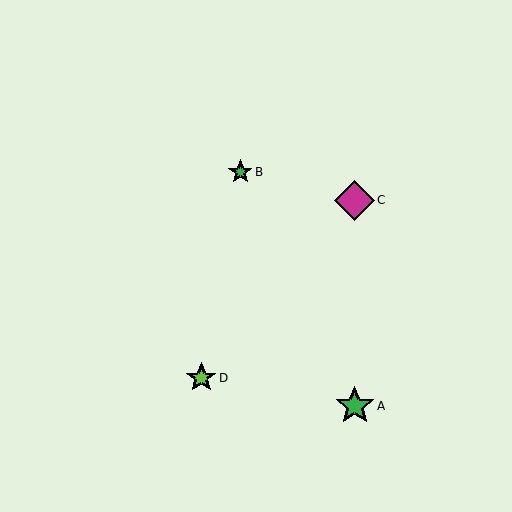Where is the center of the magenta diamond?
The center of the magenta diamond is at (355, 200).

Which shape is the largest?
The magenta diamond (labeled C) is the largest.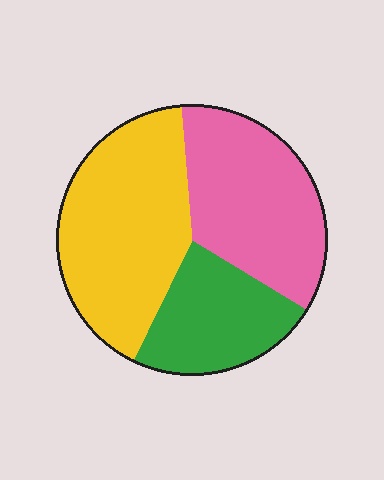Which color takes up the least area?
Green, at roughly 25%.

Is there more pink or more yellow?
Yellow.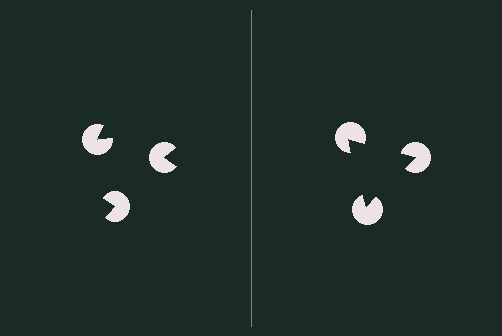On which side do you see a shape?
An illusory triangle appears on the right side. On the left side the wedge cuts are rotated, so no coherent shape forms.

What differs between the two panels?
The pac-man discs are positioned identically on both sides; only the wedge orientations differ. On the right they align to a triangle; on the left they are misaligned.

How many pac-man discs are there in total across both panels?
6 — 3 on each side.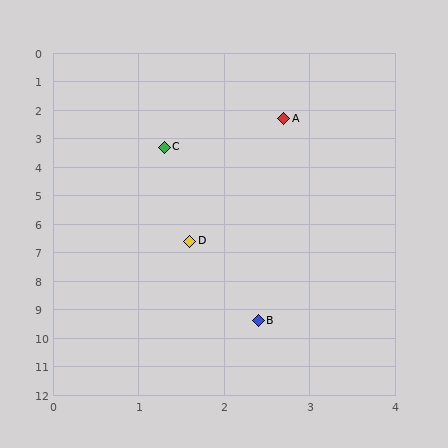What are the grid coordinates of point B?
Point B is at approximately (2.4, 9.4).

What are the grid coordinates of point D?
Point D is at approximately (1.6, 6.6).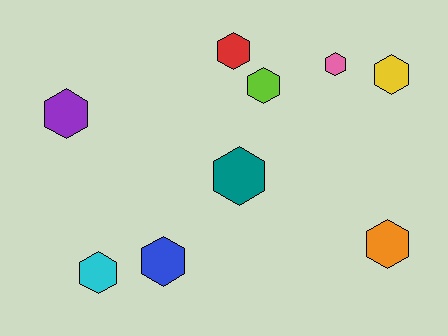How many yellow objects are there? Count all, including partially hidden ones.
There is 1 yellow object.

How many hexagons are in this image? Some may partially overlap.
There are 9 hexagons.